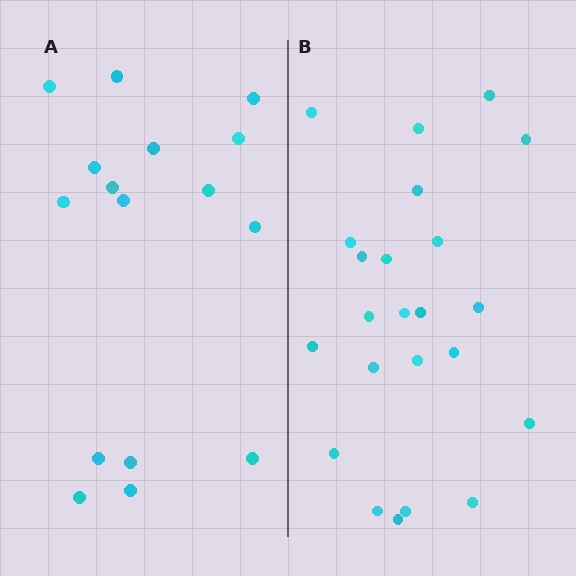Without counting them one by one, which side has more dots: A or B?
Region B (the right region) has more dots.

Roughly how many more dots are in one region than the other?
Region B has roughly 8 or so more dots than region A.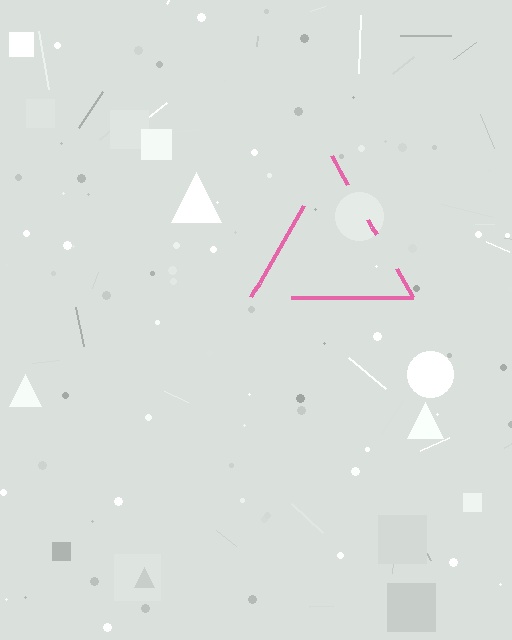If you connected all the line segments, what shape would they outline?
They would outline a triangle.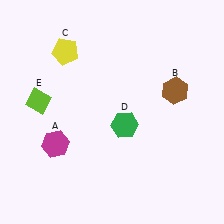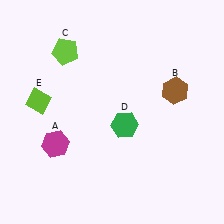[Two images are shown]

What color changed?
The pentagon (C) changed from yellow in Image 1 to lime in Image 2.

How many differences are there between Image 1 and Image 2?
There is 1 difference between the two images.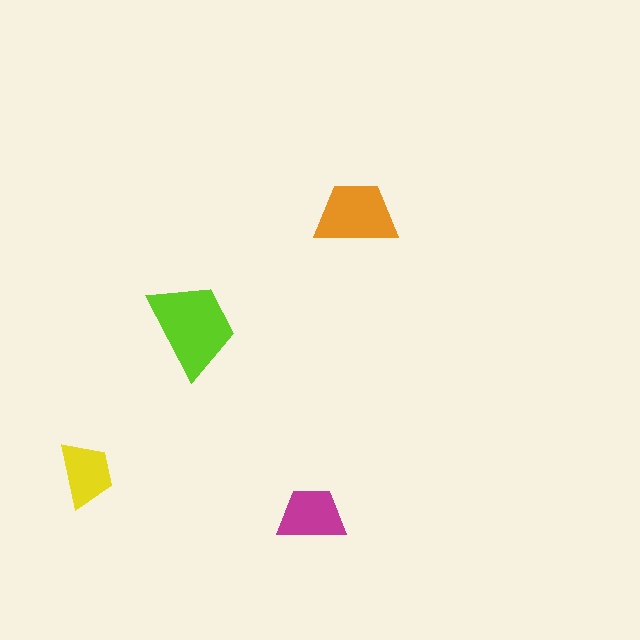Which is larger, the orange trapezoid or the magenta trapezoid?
The orange one.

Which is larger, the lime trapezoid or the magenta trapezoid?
The lime one.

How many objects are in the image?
There are 4 objects in the image.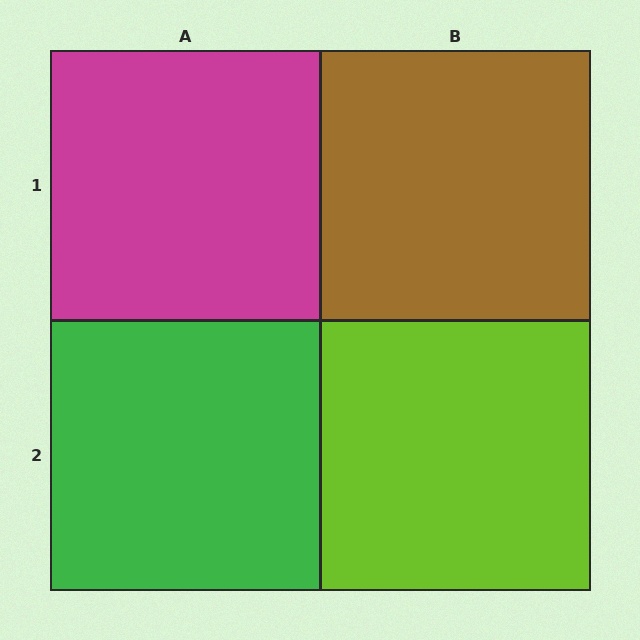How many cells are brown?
1 cell is brown.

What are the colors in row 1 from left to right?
Magenta, brown.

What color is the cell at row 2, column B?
Lime.